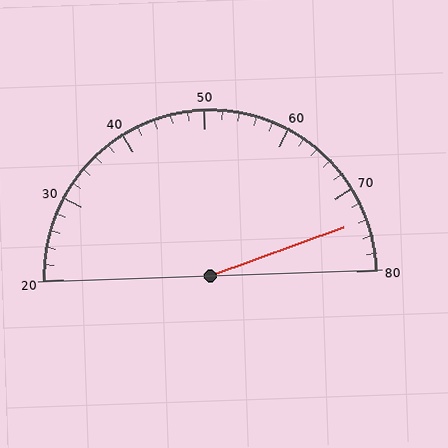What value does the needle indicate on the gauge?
The needle indicates approximately 74.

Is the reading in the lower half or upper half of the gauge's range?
The reading is in the upper half of the range (20 to 80).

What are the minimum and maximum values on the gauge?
The gauge ranges from 20 to 80.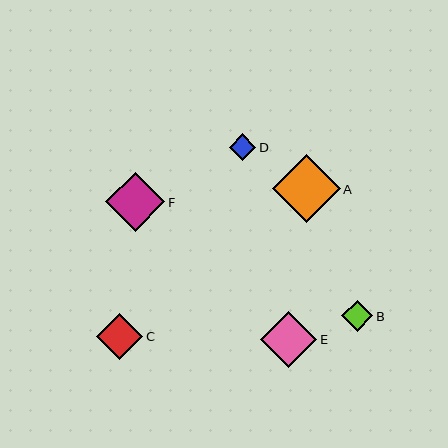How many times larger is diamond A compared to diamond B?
Diamond A is approximately 2.2 times the size of diamond B.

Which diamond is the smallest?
Diamond D is the smallest with a size of approximately 27 pixels.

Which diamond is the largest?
Diamond A is the largest with a size of approximately 68 pixels.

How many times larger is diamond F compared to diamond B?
Diamond F is approximately 1.9 times the size of diamond B.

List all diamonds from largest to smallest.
From largest to smallest: A, F, E, C, B, D.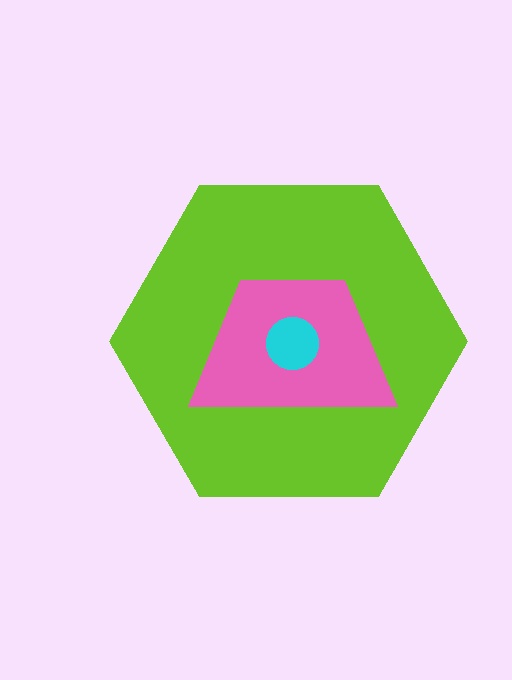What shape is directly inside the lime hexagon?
The pink trapezoid.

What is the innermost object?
The cyan circle.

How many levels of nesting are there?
3.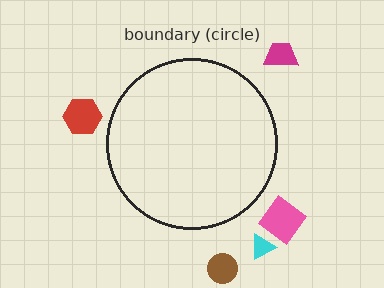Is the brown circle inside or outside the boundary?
Outside.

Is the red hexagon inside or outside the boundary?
Outside.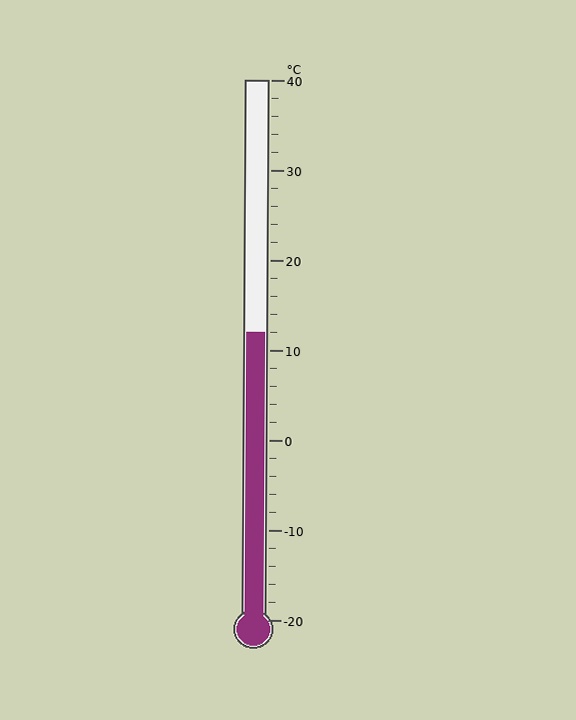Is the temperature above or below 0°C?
The temperature is above 0°C.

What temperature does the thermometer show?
The thermometer shows approximately 12°C.